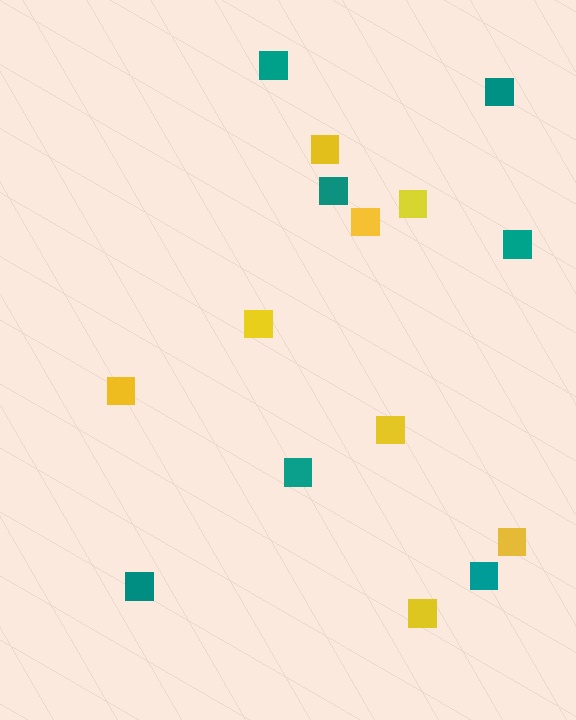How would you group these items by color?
There are 2 groups: one group of teal squares (7) and one group of yellow squares (8).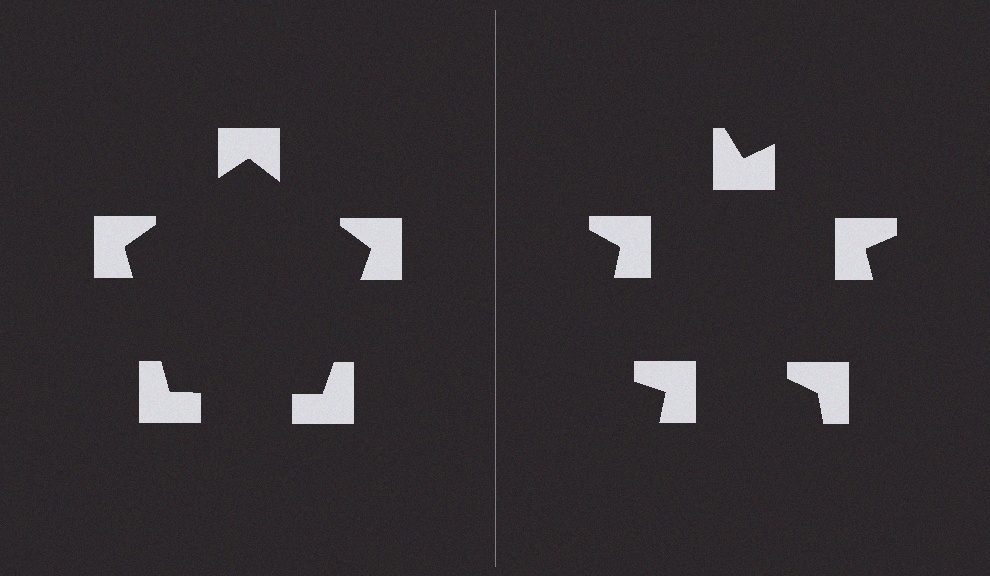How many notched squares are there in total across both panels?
10 — 5 on each side.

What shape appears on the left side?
An illusory pentagon.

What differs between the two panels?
The notched squares are positioned identically on both sides; only the wedge orientations differ. On the left they align to a pentagon; on the right they are misaligned.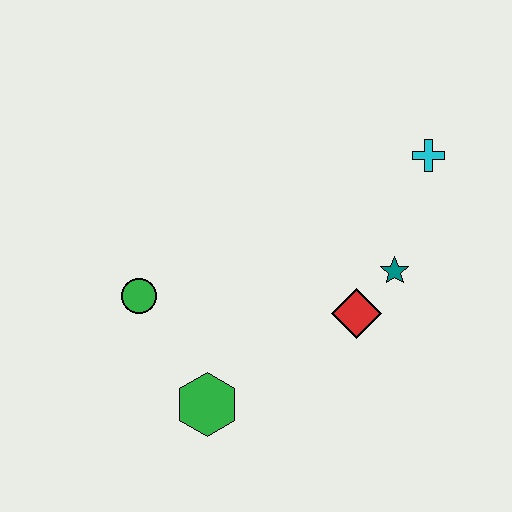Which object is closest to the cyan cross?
The teal star is closest to the cyan cross.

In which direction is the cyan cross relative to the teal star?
The cyan cross is above the teal star.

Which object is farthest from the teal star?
The green circle is farthest from the teal star.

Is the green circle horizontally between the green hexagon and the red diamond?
No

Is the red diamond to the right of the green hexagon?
Yes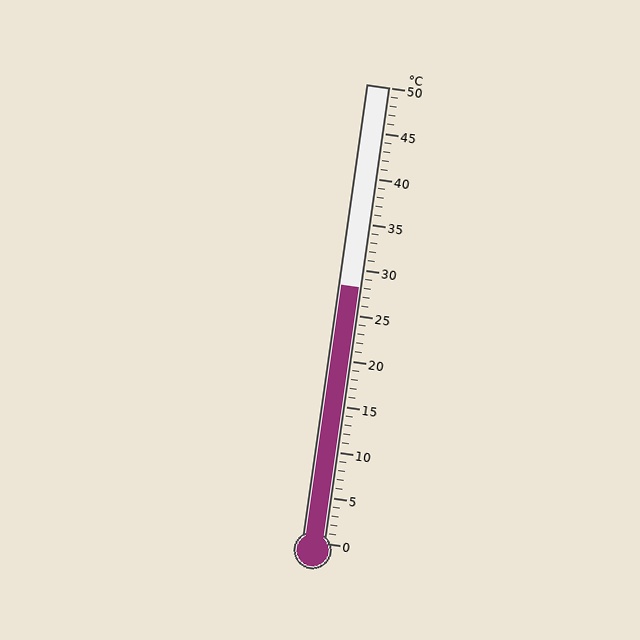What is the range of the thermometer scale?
The thermometer scale ranges from 0°C to 50°C.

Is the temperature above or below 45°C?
The temperature is below 45°C.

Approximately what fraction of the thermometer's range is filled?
The thermometer is filled to approximately 55% of its range.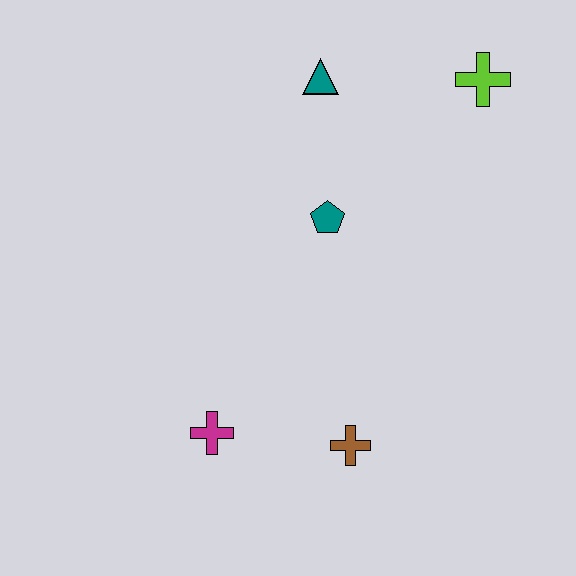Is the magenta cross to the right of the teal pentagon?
No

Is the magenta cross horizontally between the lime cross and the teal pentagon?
No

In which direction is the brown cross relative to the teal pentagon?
The brown cross is below the teal pentagon.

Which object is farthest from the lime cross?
The magenta cross is farthest from the lime cross.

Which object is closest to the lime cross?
The teal triangle is closest to the lime cross.